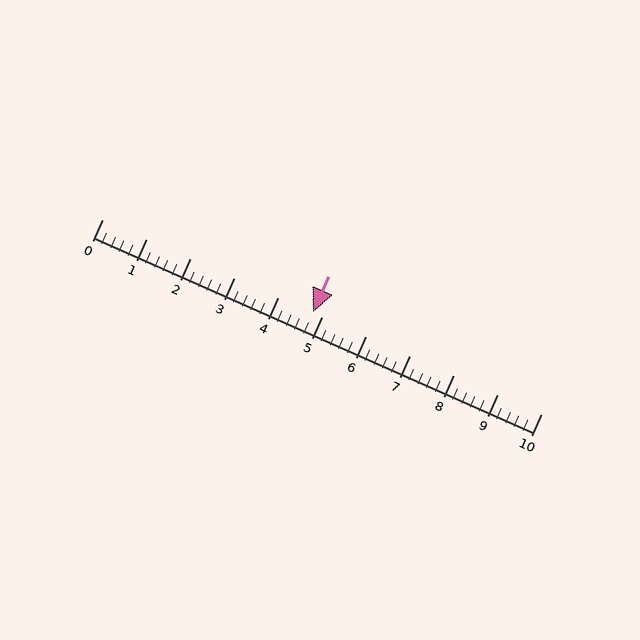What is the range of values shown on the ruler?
The ruler shows values from 0 to 10.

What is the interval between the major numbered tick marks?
The major tick marks are spaced 1 units apart.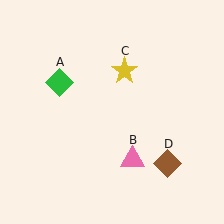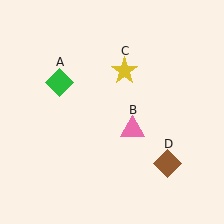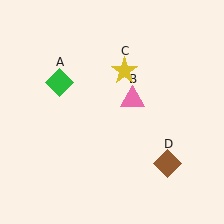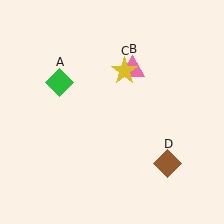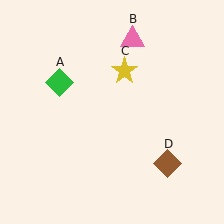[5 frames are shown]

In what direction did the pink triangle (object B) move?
The pink triangle (object B) moved up.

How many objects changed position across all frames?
1 object changed position: pink triangle (object B).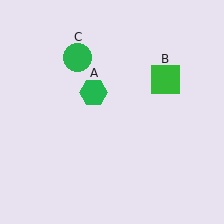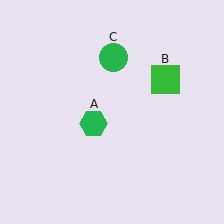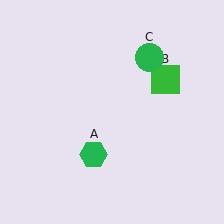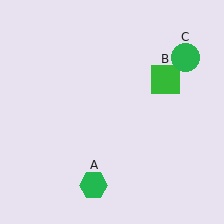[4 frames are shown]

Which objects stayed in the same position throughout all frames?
Green square (object B) remained stationary.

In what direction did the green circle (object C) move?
The green circle (object C) moved right.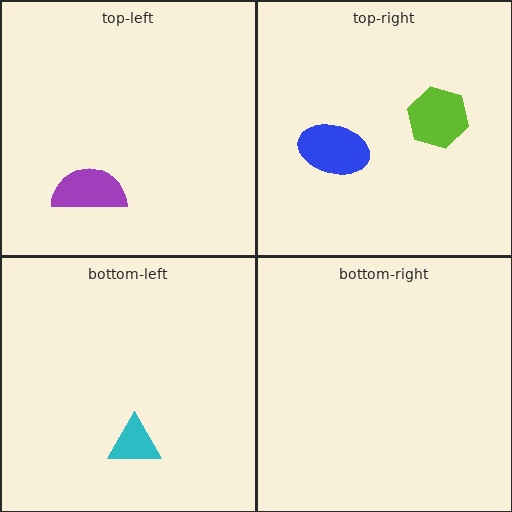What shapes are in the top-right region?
The lime hexagon, the blue ellipse.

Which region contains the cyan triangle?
The bottom-left region.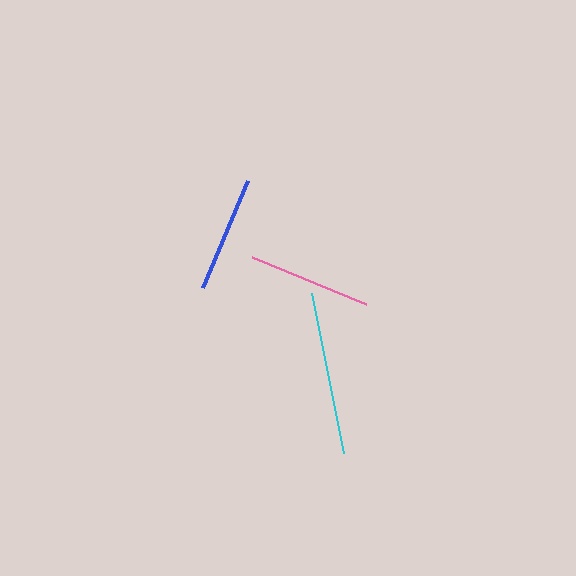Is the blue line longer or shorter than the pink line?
The pink line is longer than the blue line.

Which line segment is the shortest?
The blue line is the shortest at approximately 115 pixels.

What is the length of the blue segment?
The blue segment is approximately 115 pixels long.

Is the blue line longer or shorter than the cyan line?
The cyan line is longer than the blue line.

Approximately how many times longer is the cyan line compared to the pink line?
The cyan line is approximately 1.3 times the length of the pink line.